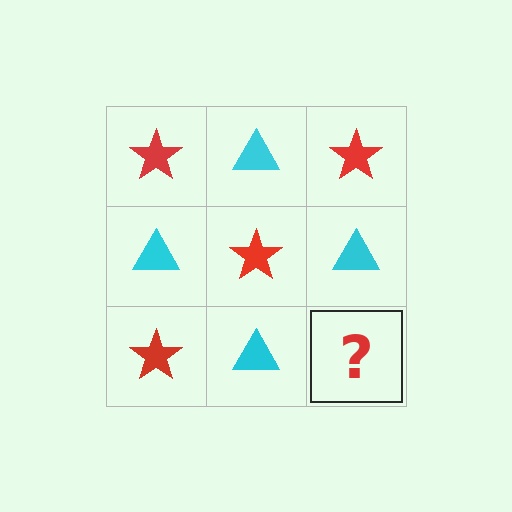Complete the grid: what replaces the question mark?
The question mark should be replaced with a red star.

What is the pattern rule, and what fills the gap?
The rule is that it alternates red star and cyan triangle in a checkerboard pattern. The gap should be filled with a red star.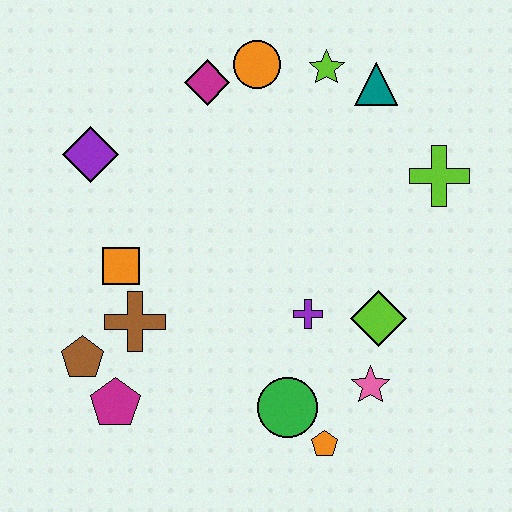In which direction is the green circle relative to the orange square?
The green circle is to the right of the orange square.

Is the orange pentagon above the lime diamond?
No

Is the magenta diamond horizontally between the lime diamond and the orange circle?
No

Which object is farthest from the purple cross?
The purple diamond is farthest from the purple cross.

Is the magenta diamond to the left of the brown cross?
No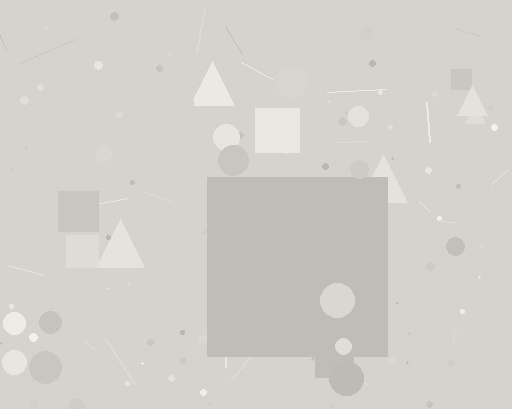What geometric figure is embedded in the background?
A square is embedded in the background.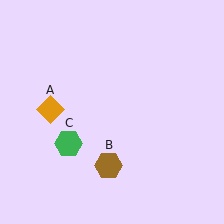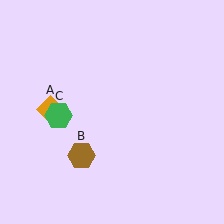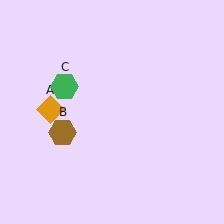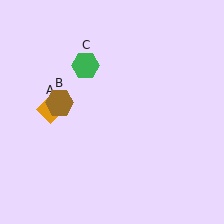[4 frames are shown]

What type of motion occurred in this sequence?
The brown hexagon (object B), green hexagon (object C) rotated clockwise around the center of the scene.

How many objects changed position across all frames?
2 objects changed position: brown hexagon (object B), green hexagon (object C).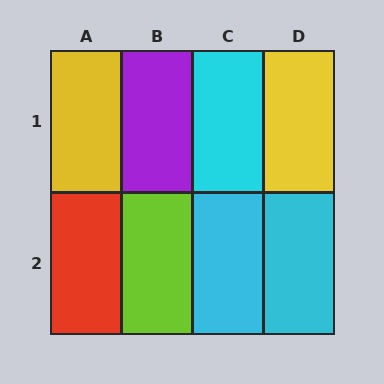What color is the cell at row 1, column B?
Purple.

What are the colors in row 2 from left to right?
Red, lime, cyan, cyan.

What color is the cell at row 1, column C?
Cyan.